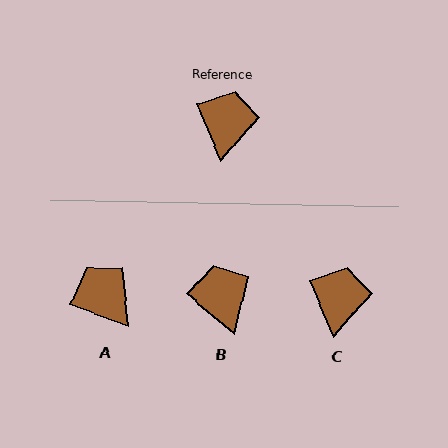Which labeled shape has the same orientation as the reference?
C.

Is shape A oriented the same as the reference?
No, it is off by about 48 degrees.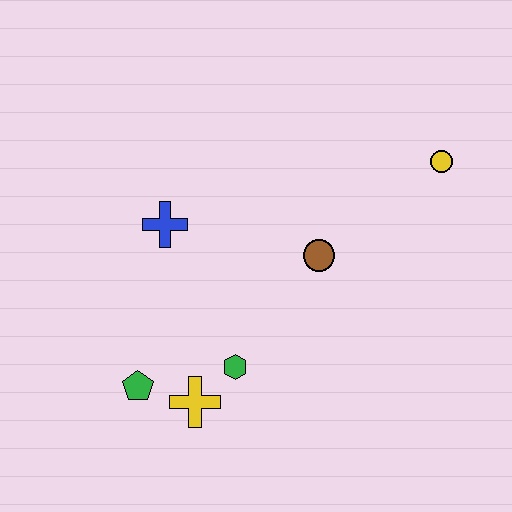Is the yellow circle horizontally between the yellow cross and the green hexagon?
No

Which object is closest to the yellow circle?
The brown circle is closest to the yellow circle.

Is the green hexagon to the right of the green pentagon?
Yes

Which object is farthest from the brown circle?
The green pentagon is farthest from the brown circle.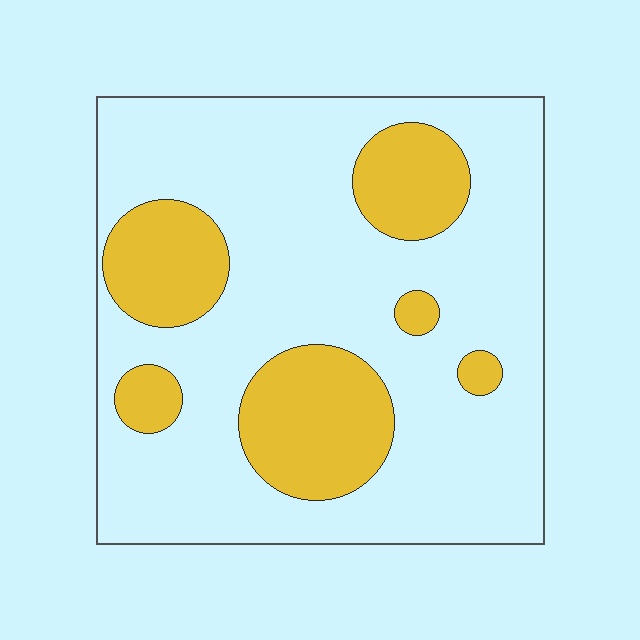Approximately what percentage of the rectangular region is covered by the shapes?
Approximately 25%.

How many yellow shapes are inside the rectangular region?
6.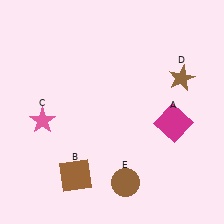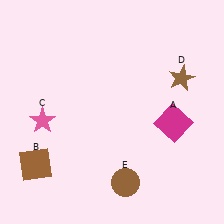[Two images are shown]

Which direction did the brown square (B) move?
The brown square (B) moved left.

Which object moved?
The brown square (B) moved left.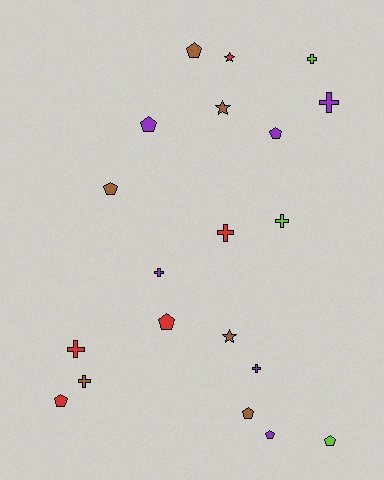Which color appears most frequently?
Purple, with 6 objects.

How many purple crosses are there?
There are 3 purple crosses.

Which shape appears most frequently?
Pentagon, with 9 objects.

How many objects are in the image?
There are 20 objects.